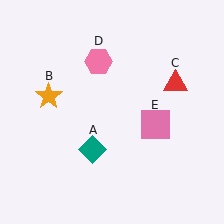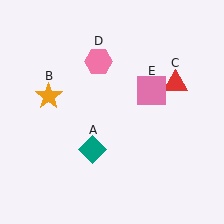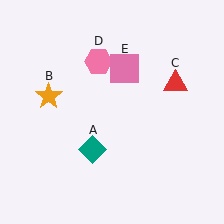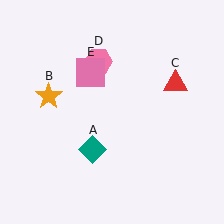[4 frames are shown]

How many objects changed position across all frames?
1 object changed position: pink square (object E).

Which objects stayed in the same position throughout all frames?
Teal diamond (object A) and orange star (object B) and red triangle (object C) and pink hexagon (object D) remained stationary.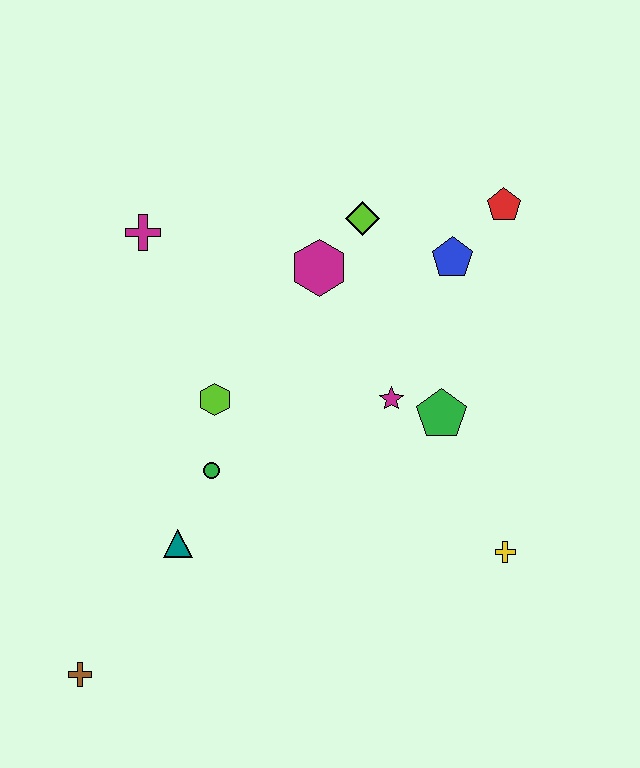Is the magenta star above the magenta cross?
No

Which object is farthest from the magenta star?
The brown cross is farthest from the magenta star.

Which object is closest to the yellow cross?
The green pentagon is closest to the yellow cross.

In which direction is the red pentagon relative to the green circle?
The red pentagon is to the right of the green circle.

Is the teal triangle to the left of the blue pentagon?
Yes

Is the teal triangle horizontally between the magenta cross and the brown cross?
No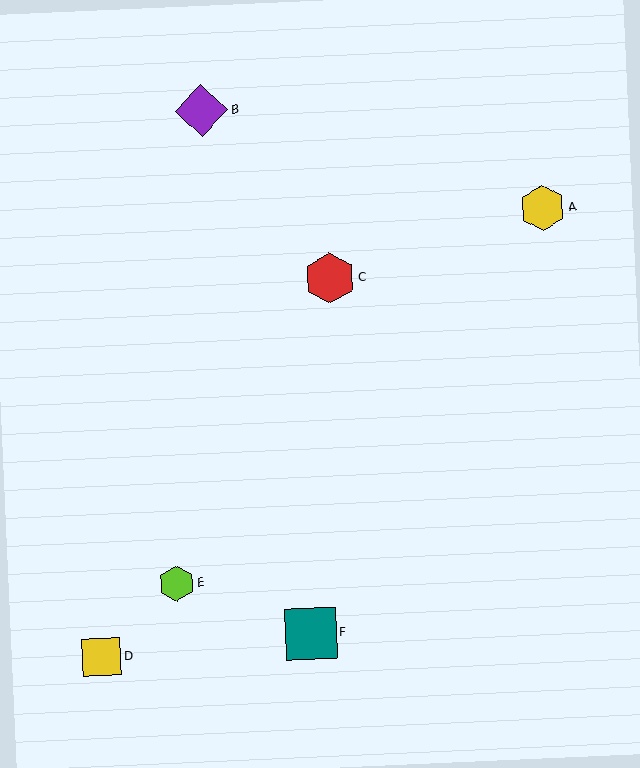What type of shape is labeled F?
Shape F is a teal square.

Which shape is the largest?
The purple diamond (labeled B) is the largest.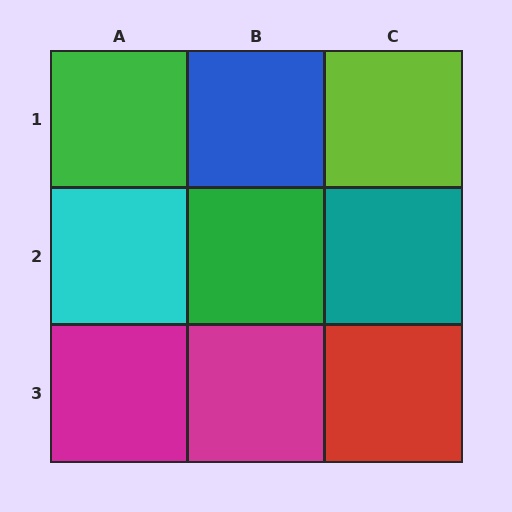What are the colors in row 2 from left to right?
Cyan, green, teal.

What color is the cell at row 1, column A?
Green.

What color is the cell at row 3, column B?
Magenta.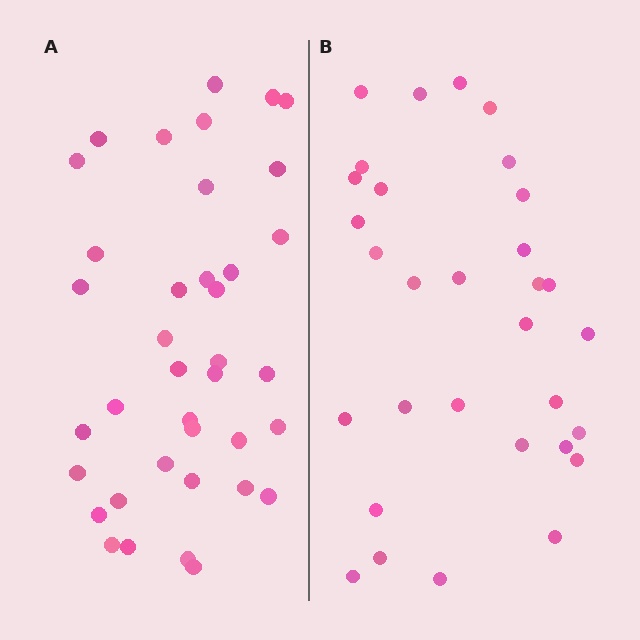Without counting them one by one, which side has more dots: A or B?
Region A (the left region) has more dots.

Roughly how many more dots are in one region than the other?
Region A has roughly 8 or so more dots than region B.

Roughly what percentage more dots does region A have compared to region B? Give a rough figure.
About 25% more.